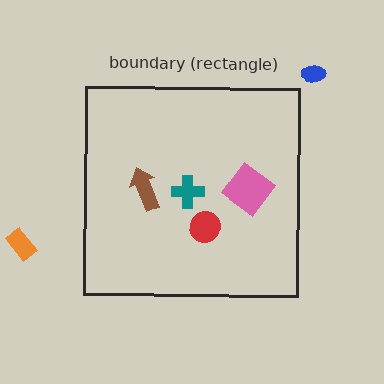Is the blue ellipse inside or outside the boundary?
Outside.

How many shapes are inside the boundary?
4 inside, 2 outside.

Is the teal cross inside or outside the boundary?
Inside.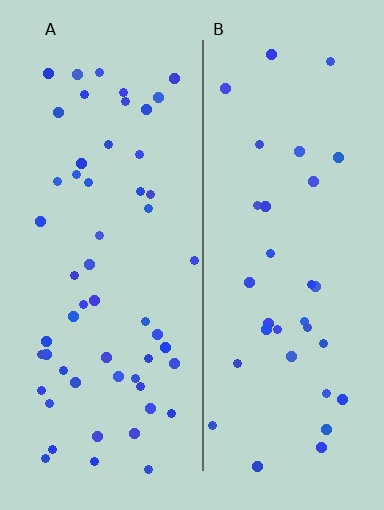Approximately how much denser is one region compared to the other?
Approximately 1.6× — region A over region B.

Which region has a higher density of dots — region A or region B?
A (the left).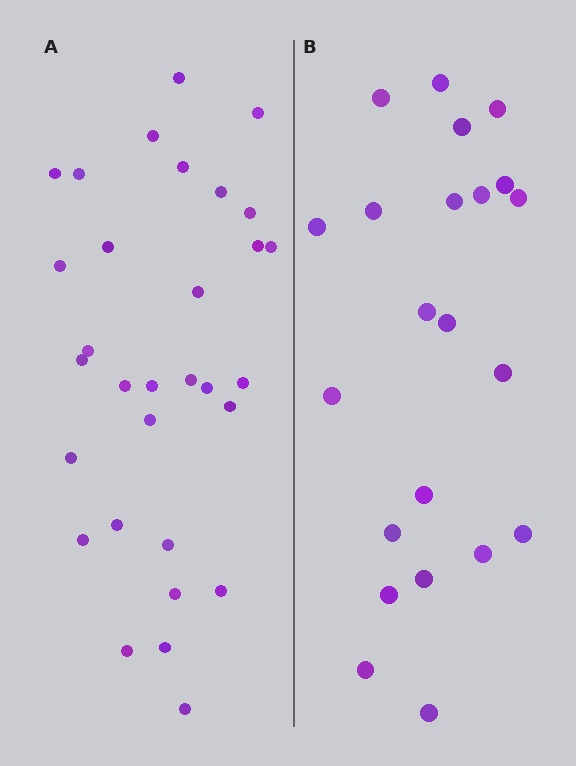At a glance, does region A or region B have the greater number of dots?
Region A (the left region) has more dots.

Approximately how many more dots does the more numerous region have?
Region A has roughly 8 or so more dots than region B.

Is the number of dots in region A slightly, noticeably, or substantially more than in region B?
Region A has noticeably more, but not dramatically so. The ratio is roughly 1.4 to 1.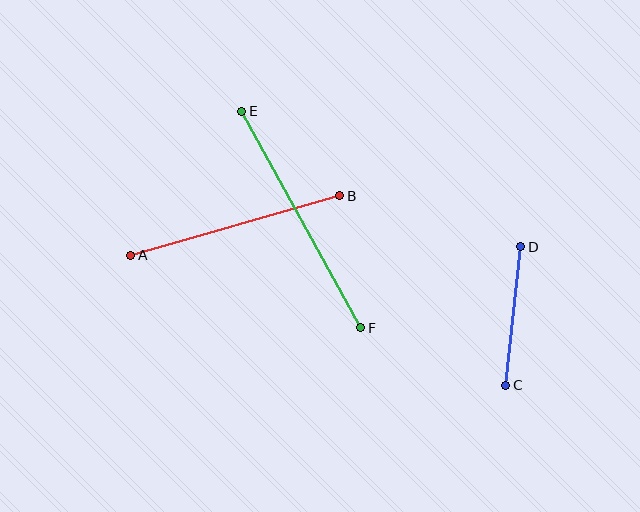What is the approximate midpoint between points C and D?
The midpoint is at approximately (513, 316) pixels.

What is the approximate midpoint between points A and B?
The midpoint is at approximately (235, 226) pixels.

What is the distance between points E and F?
The distance is approximately 247 pixels.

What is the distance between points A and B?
The distance is approximately 217 pixels.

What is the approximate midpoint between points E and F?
The midpoint is at approximately (301, 219) pixels.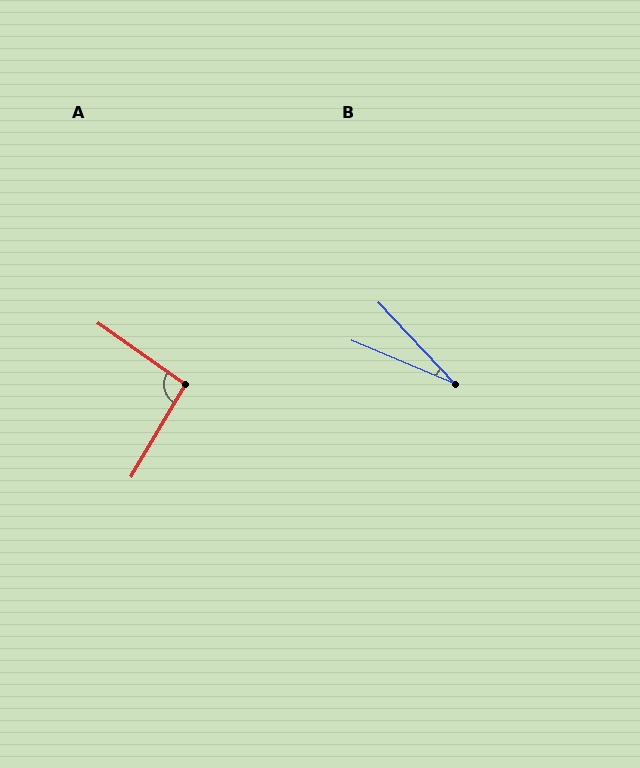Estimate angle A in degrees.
Approximately 94 degrees.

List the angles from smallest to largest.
B (24°), A (94°).